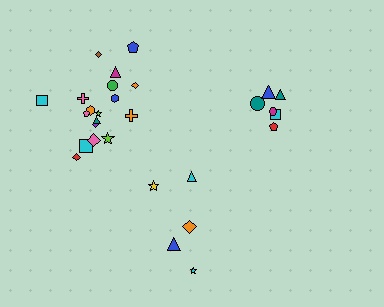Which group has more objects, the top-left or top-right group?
The top-left group.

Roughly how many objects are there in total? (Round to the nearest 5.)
Roughly 30 objects in total.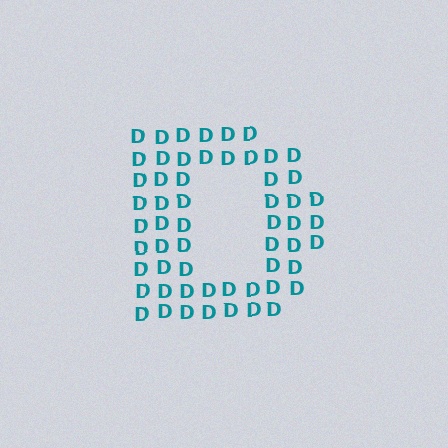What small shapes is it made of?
It is made of small letter D's.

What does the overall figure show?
The overall figure shows the letter D.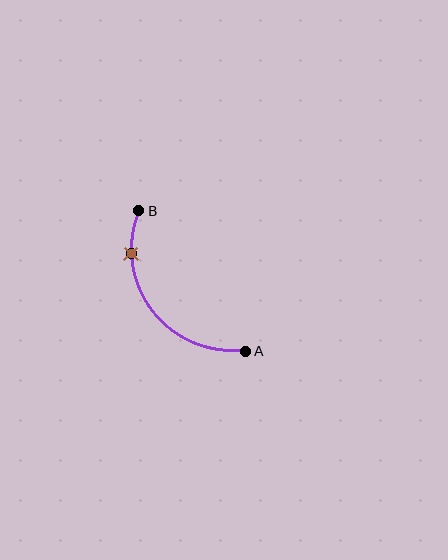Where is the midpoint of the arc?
The arc midpoint is the point on the curve farthest from the straight line joining A and B. It sits below and to the left of that line.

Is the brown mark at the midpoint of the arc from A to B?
No. The brown mark lies on the arc but is closer to endpoint B. The arc midpoint would be at the point on the curve equidistant along the arc from both A and B.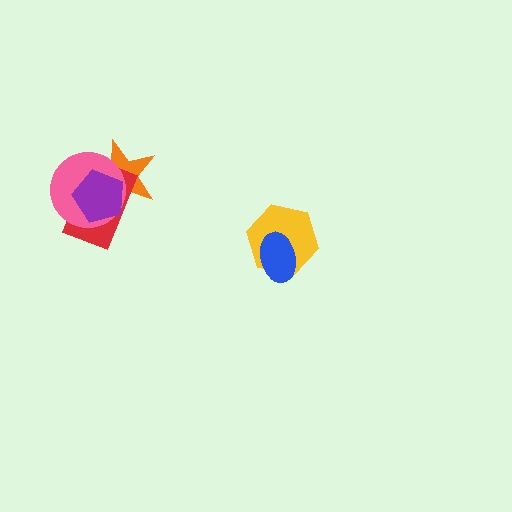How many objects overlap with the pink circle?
3 objects overlap with the pink circle.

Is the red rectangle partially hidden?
Yes, it is partially covered by another shape.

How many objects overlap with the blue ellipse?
1 object overlaps with the blue ellipse.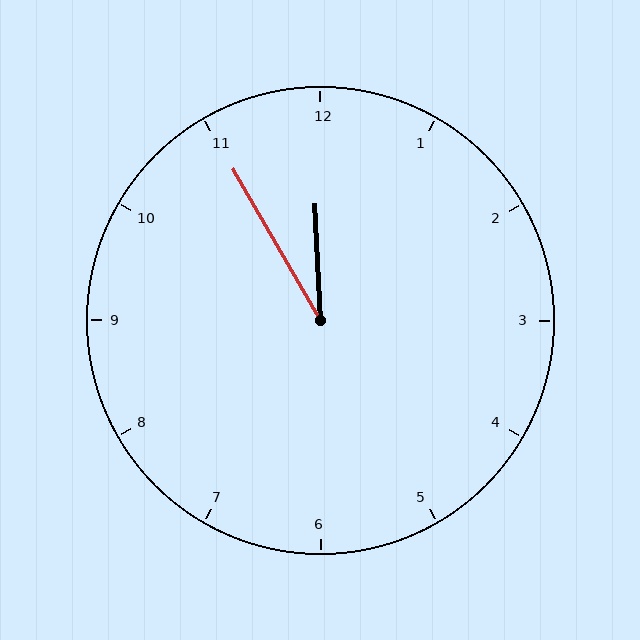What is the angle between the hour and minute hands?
Approximately 28 degrees.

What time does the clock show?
11:55.